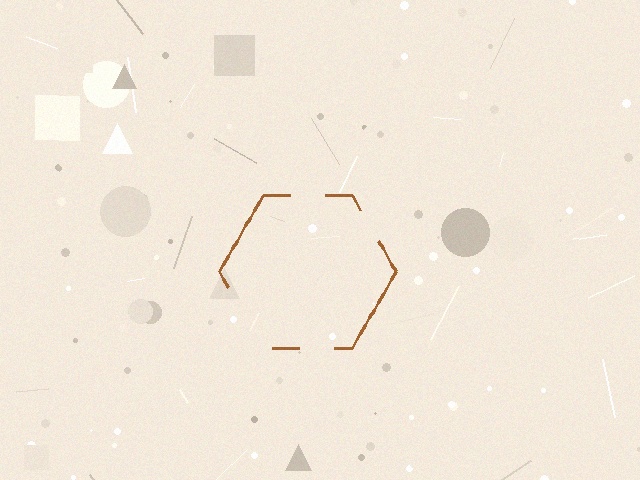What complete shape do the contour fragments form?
The contour fragments form a hexagon.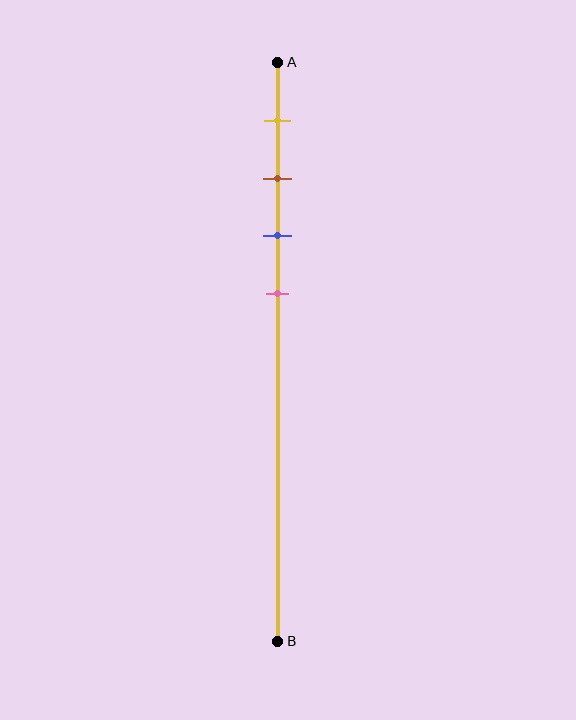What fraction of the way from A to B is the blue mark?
The blue mark is approximately 30% (0.3) of the way from A to B.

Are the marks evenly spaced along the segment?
Yes, the marks are approximately evenly spaced.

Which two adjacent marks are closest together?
The brown and blue marks are the closest adjacent pair.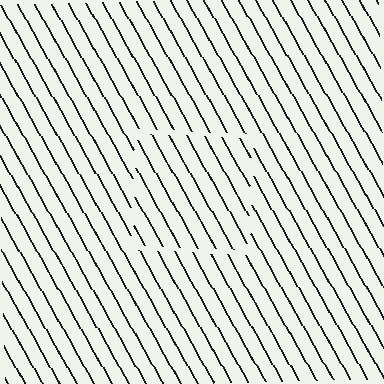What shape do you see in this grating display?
An illusory square. The interior of the shape contains the same grating, shifted by half a period — the contour is defined by the phase discontinuity where line-ends from the inner and outer gratings abut.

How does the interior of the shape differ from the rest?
The interior of the shape contains the same grating, shifted by half a period — the contour is defined by the phase discontinuity where line-ends from the inner and outer gratings abut.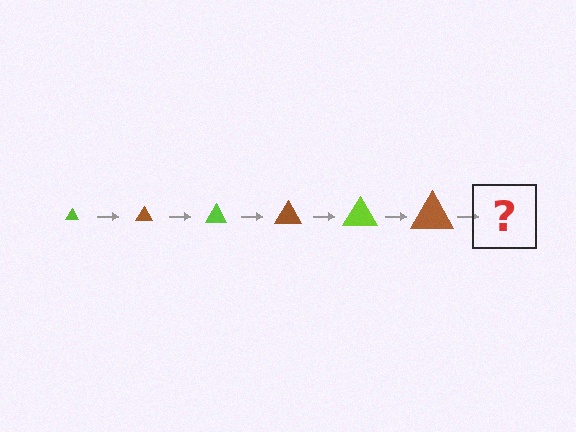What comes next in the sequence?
The next element should be a lime triangle, larger than the previous one.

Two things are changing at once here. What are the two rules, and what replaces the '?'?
The two rules are that the triangle grows larger each step and the color cycles through lime and brown. The '?' should be a lime triangle, larger than the previous one.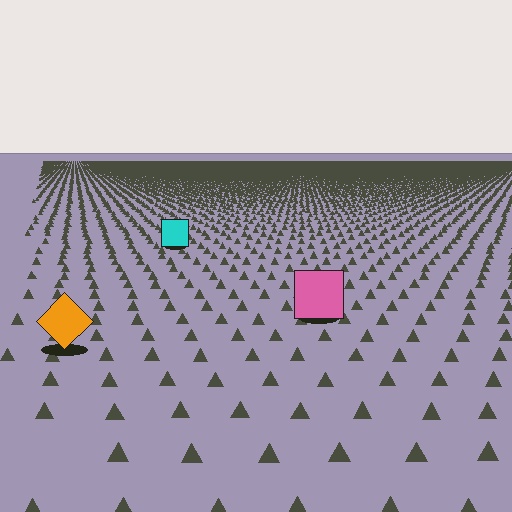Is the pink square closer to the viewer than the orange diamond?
No. The orange diamond is closer — you can tell from the texture gradient: the ground texture is coarser near it.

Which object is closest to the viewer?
The orange diamond is closest. The texture marks near it are larger and more spread out.